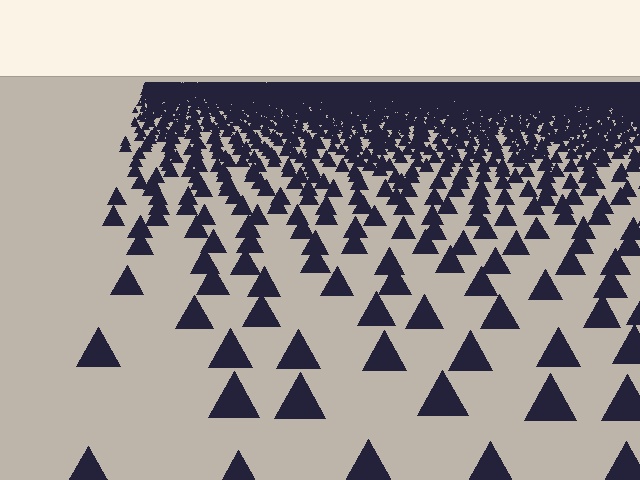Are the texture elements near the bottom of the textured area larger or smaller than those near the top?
Larger. Near the bottom, elements are closer to the viewer and appear at a bigger on-screen size.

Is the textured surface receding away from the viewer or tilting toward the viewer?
The surface is receding away from the viewer. Texture elements get smaller and denser toward the top.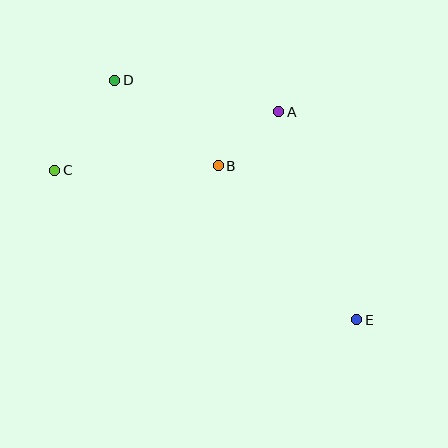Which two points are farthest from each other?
Points D and E are farthest from each other.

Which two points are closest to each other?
Points A and B are closest to each other.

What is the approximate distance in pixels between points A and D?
The distance between A and D is approximately 167 pixels.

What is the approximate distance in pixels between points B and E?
The distance between B and E is approximately 207 pixels.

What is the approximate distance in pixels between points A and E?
The distance between A and E is approximately 222 pixels.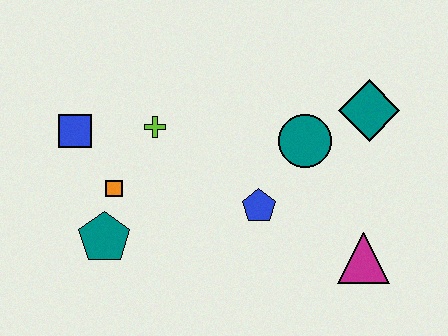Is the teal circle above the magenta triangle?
Yes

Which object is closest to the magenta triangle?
The blue pentagon is closest to the magenta triangle.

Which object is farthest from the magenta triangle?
The blue square is farthest from the magenta triangle.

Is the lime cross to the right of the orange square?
Yes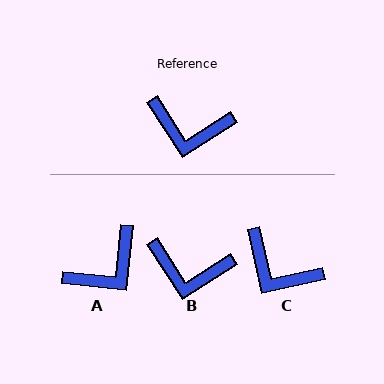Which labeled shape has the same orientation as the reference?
B.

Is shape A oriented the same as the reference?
No, it is off by about 51 degrees.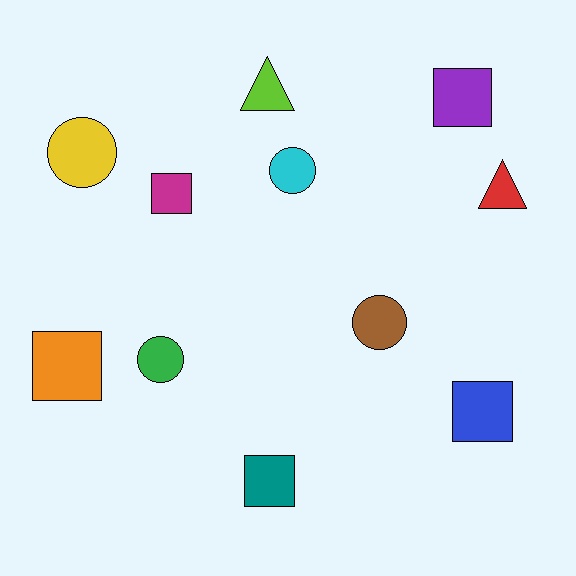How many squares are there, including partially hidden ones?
There are 5 squares.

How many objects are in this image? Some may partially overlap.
There are 11 objects.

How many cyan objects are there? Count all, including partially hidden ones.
There is 1 cyan object.